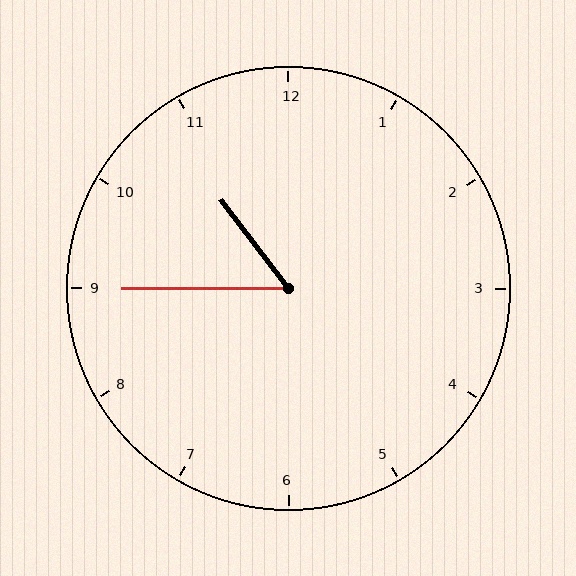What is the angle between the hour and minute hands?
Approximately 52 degrees.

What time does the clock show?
10:45.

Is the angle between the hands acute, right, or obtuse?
It is acute.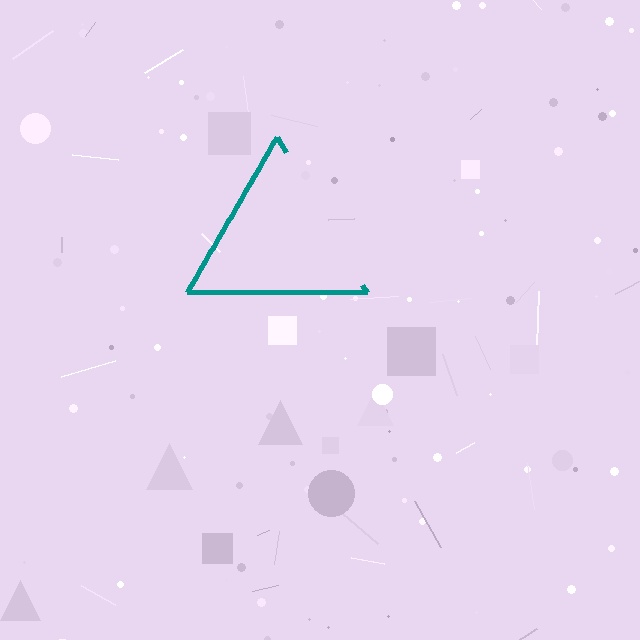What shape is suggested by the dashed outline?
The dashed outline suggests a triangle.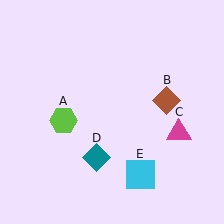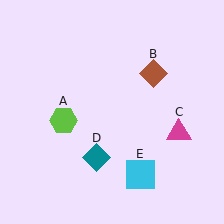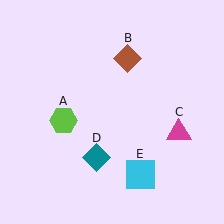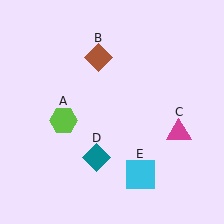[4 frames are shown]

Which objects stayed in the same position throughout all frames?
Lime hexagon (object A) and magenta triangle (object C) and teal diamond (object D) and cyan square (object E) remained stationary.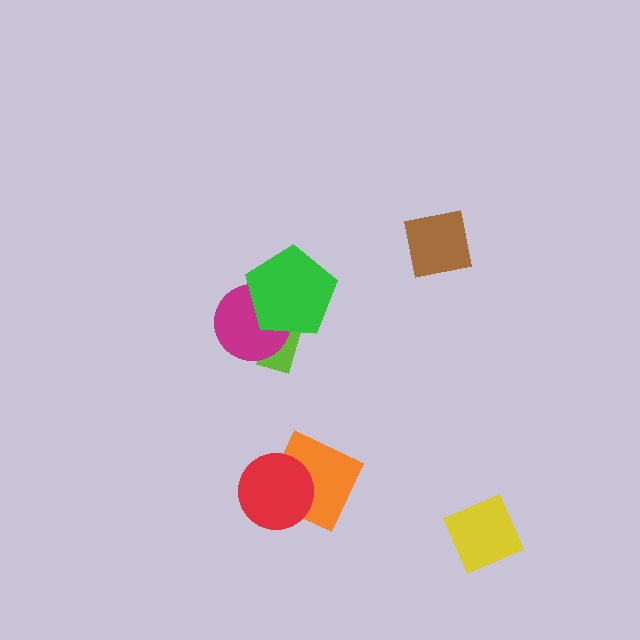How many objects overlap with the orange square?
1 object overlaps with the orange square.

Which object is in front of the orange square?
The red circle is in front of the orange square.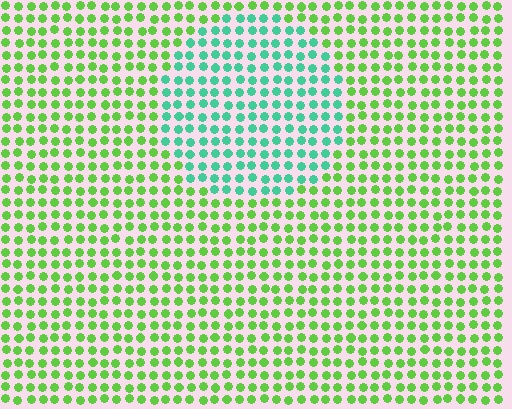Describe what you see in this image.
The image is filled with small lime elements in a uniform arrangement. A circle-shaped region is visible where the elements are tinted to a slightly different hue, forming a subtle color boundary.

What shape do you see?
I see a circle.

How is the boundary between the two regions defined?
The boundary is defined purely by a slight shift in hue (about 51 degrees). Spacing, size, and orientation are identical on both sides.